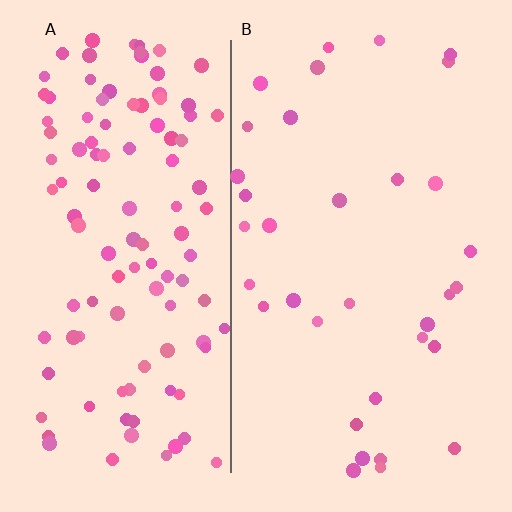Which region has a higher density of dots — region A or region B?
A (the left).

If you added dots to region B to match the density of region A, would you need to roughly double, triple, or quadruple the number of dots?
Approximately triple.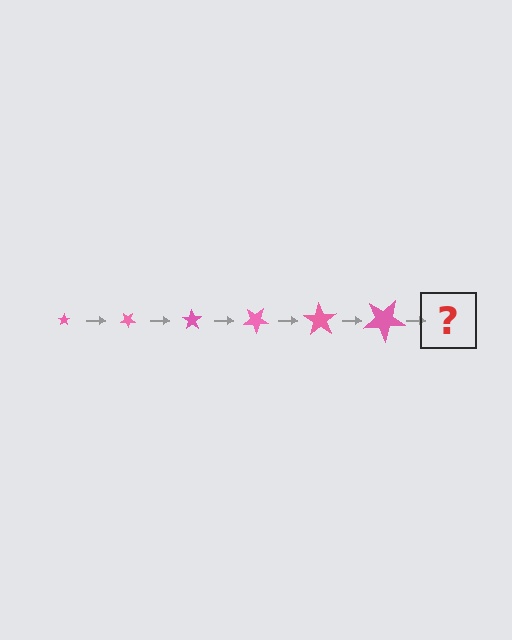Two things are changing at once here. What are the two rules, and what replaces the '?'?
The two rules are that the star grows larger each step and it rotates 35 degrees each step. The '?' should be a star, larger than the previous one and rotated 210 degrees from the start.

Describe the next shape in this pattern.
It should be a star, larger than the previous one and rotated 210 degrees from the start.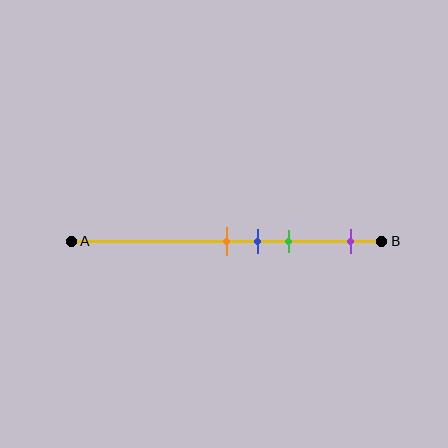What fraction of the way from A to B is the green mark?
The green mark is approximately 70% (0.7) of the way from A to B.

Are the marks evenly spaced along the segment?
No, the marks are not evenly spaced.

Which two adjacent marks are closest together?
The orange and blue marks are the closest adjacent pair.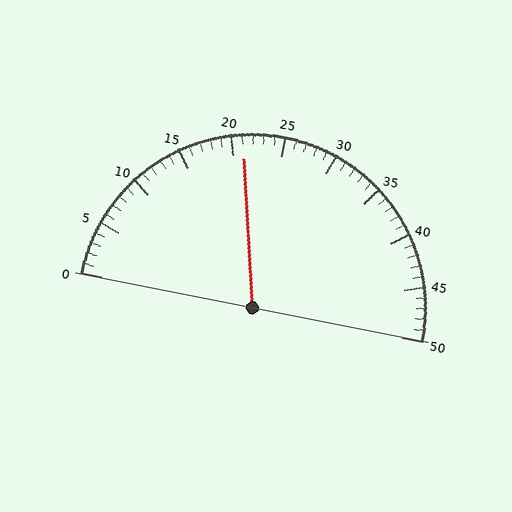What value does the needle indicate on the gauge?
The needle indicates approximately 21.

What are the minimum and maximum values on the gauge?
The gauge ranges from 0 to 50.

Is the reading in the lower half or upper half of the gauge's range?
The reading is in the lower half of the range (0 to 50).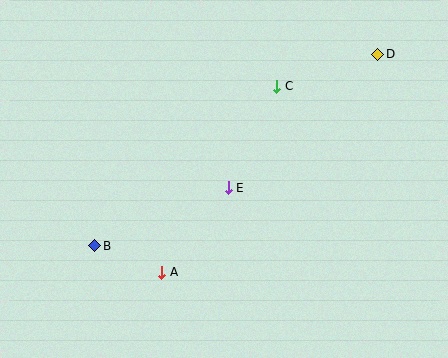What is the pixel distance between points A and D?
The distance between A and D is 307 pixels.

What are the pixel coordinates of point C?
Point C is at (277, 86).